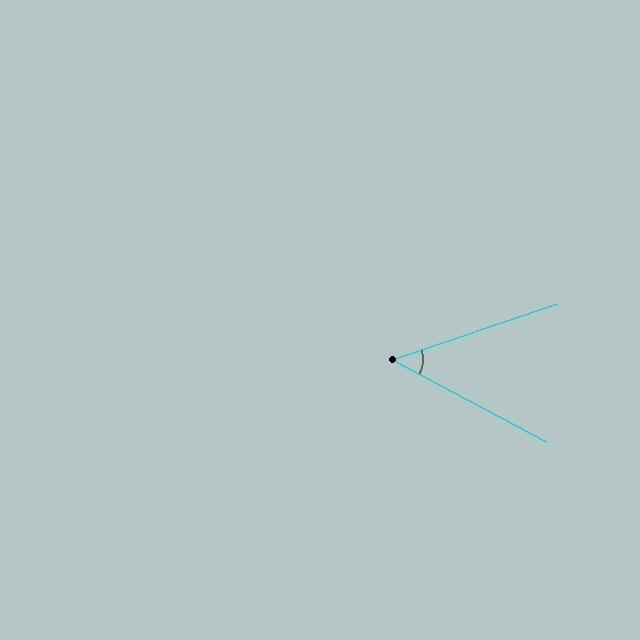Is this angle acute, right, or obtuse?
It is acute.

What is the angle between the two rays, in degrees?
Approximately 47 degrees.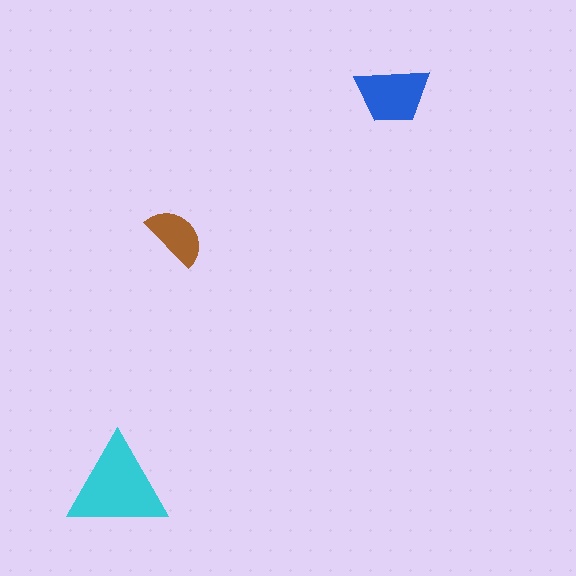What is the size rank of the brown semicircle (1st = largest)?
3rd.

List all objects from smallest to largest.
The brown semicircle, the blue trapezoid, the cyan triangle.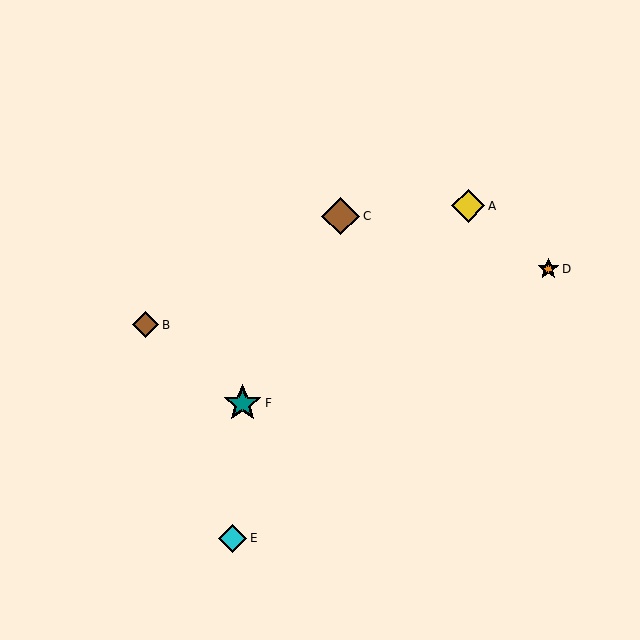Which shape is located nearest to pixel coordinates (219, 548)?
The cyan diamond (labeled E) at (233, 538) is nearest to that location.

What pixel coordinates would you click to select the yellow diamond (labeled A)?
Click at (468, 206) to select the yellow diamond A.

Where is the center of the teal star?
The center of the teal star is at (243, 403).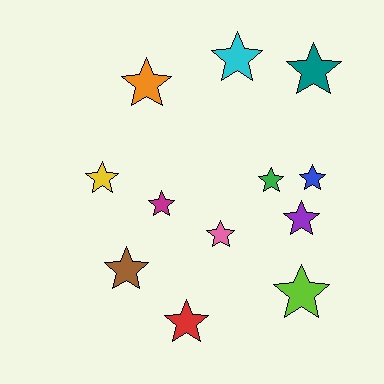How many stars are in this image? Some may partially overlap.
There are 12 stars.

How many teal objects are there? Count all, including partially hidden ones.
There is 1 teal object.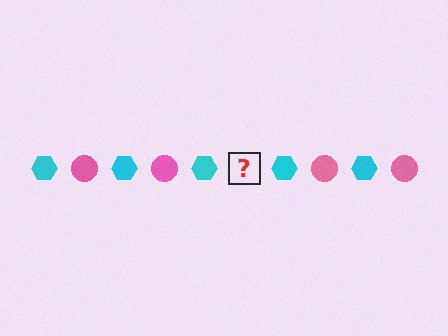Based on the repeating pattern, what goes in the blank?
The blank should be a pink circle.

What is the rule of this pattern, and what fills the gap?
The rule is that the pattern alternates between cyan hexagon and pink circle. The gap should be filled with a pink circle.